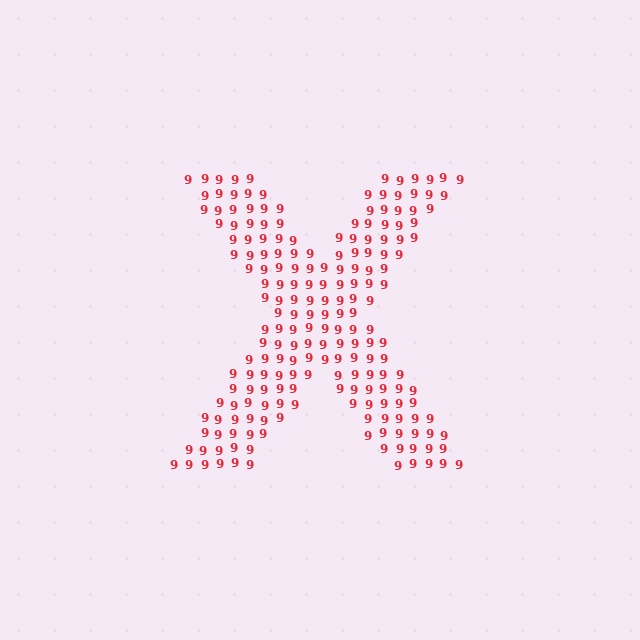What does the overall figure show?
The overall figure shows the letter X.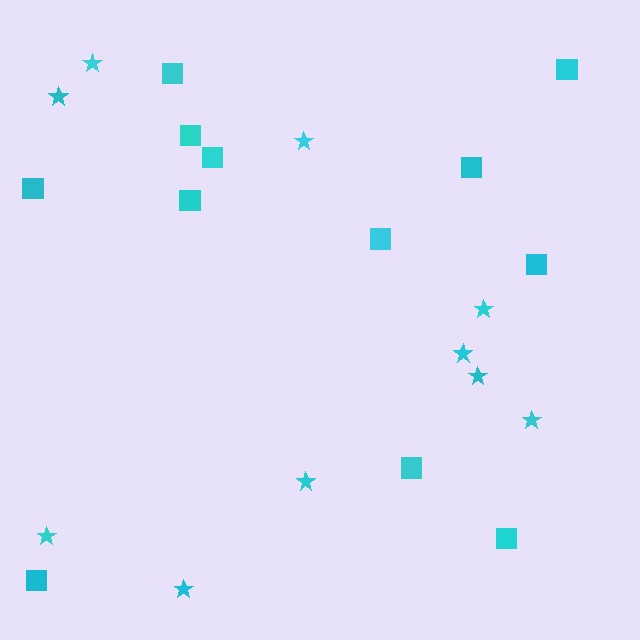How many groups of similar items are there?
There are 2 groups: one group of stars (10) and one group of squares (12).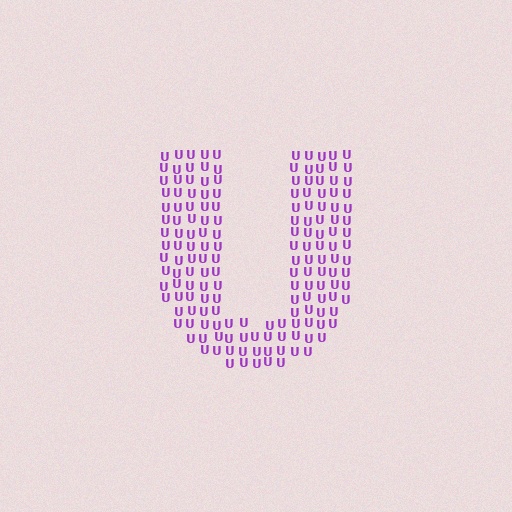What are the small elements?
The small elements are letter U's.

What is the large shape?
The large shape is the letter U.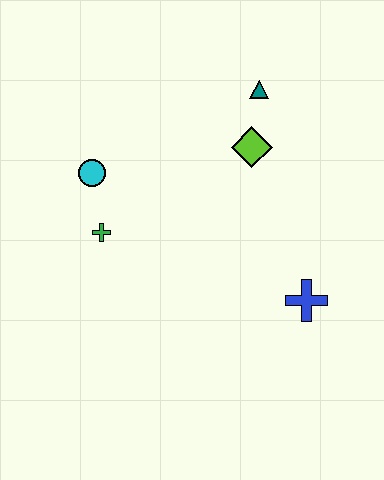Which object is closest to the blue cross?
The lime diamond is closest to the blue cross.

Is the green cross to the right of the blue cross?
No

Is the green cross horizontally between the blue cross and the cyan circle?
Yes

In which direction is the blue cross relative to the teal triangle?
The blue cross is below the teal triangle.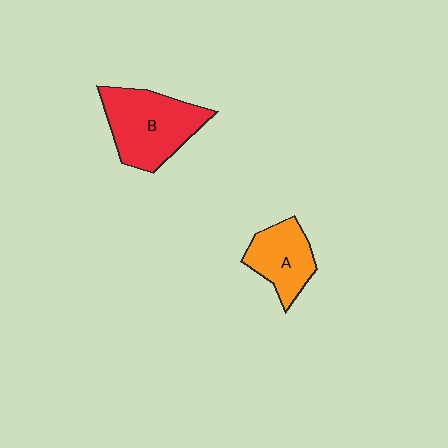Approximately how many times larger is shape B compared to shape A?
Approximately 1.5 times.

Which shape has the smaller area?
Shape A (orange).